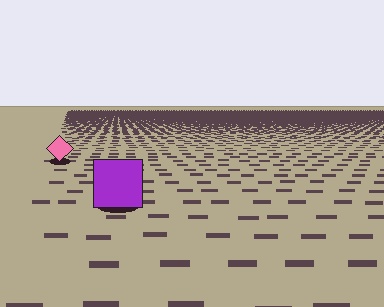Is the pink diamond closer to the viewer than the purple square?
No. The purple square is closer — you can tell from the texture gradient: the ground texture is coarser near it.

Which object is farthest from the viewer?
The pink diamond is farthest from the viewer. It appears smaller and the ground texture around it is denser.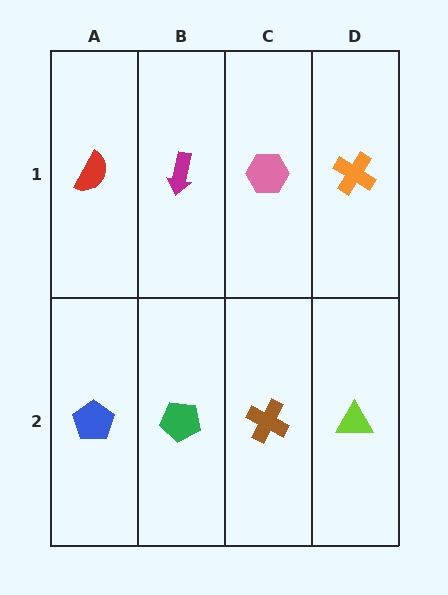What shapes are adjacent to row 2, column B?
A magenta arrow (row 1, column B), a blue pentagon (row 2, column A), a brown cross (row 2, column C).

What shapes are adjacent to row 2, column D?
An orange cross (row 1, column D), a brown cross (row 2, column C).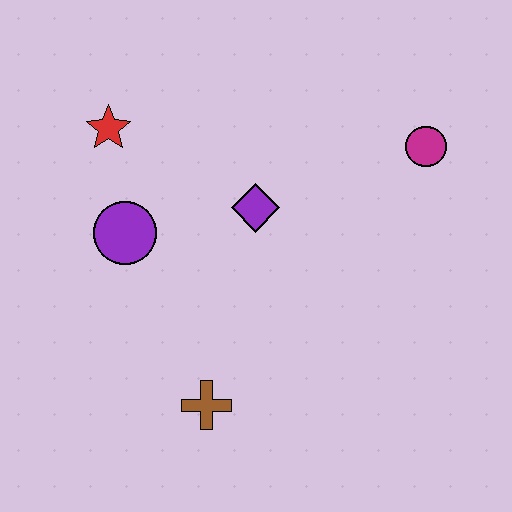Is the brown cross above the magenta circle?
No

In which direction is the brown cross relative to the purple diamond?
The brown cross is below the purple diamond.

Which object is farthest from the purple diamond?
The brown cross is farthest from the purple diamond.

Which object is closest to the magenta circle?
The purple diamond is closest to the magenta circle.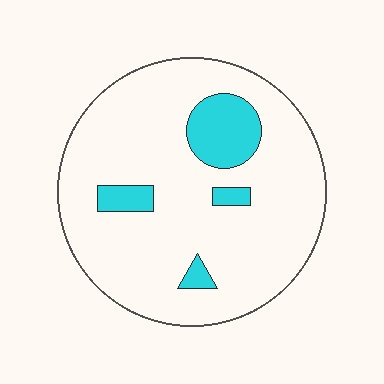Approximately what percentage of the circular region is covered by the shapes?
Approximately 15%.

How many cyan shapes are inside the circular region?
4.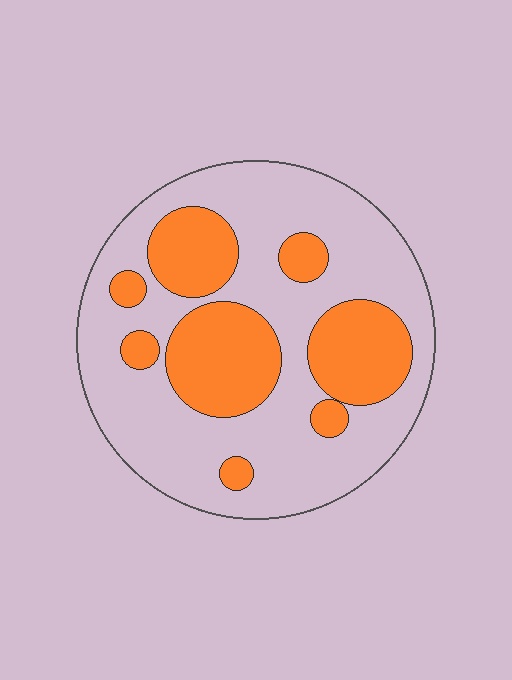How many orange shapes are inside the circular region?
8.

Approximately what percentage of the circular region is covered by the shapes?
Approximately 30%.